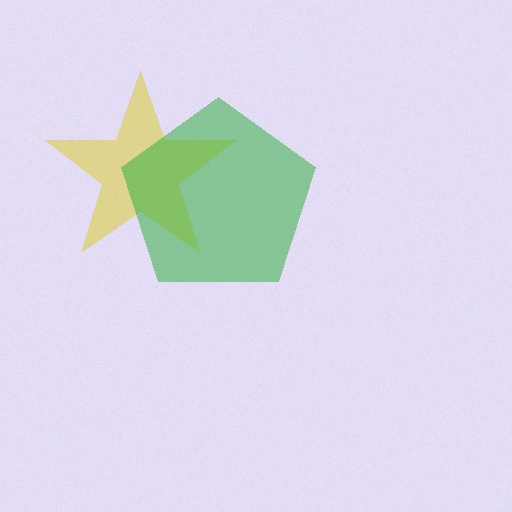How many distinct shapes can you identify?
There are 2 distinct shapes: a yellow star, a green pentagon.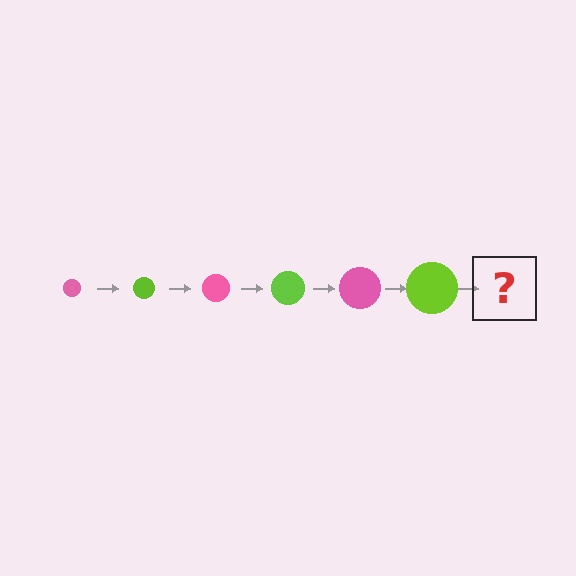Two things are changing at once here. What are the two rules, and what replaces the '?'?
The two rules are that the circle grows larger each step and the color cycles through pink and lime. The '?' should be a pink circle, larger than the previous one.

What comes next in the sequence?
The next element should be a pink circle, larger than the previous one.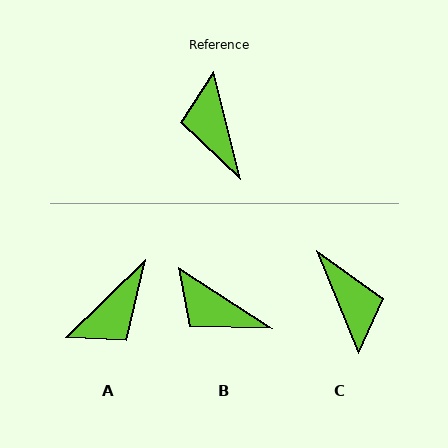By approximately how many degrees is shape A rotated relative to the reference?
Approximately 120 degrees counter-clockwise.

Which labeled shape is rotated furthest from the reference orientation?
C, about 172 degrees away.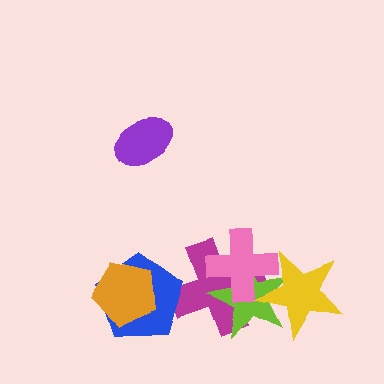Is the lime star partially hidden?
Yes, it is partially covered by another shape.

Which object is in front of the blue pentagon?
The orange pentagon is in front of the blue pentagon.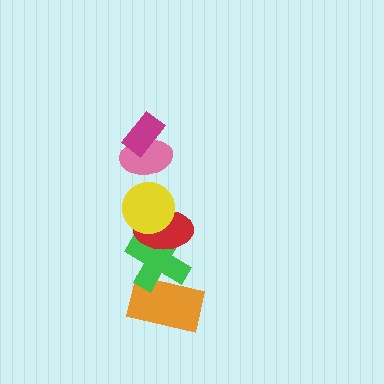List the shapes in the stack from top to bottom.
From top to bottom: the magenta rectangle, the pink ellipse, the yellow circle, the red ellipse, the green cross, the orange rectangle.